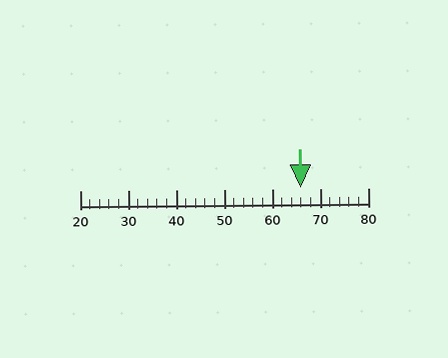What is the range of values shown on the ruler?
The ruler shows values from 20 to 80.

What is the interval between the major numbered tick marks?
The major tick marks are spaced 10 units apart.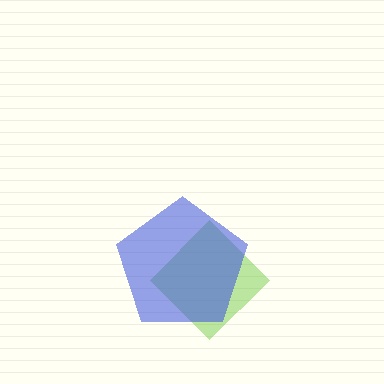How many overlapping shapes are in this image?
There are 2 overlapping shapes in the image.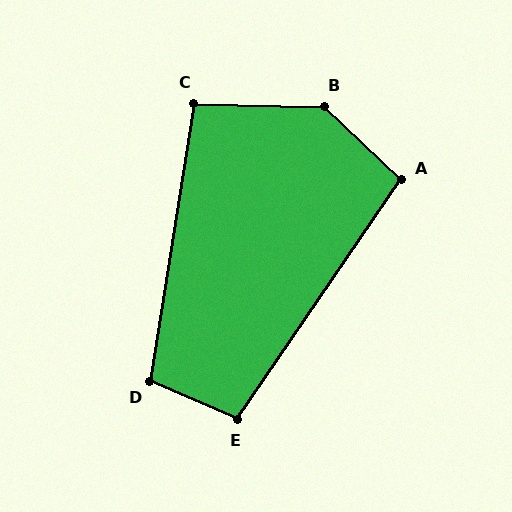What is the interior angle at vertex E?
Approximately 101 degrees (obtuse).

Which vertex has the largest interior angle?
B, at approximately 138 degrees.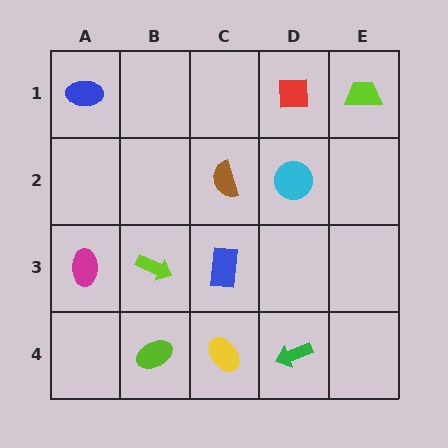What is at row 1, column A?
A blue ellipse.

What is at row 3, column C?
A blue rectangle.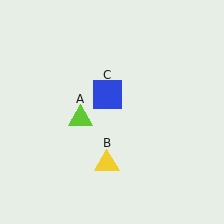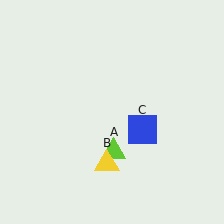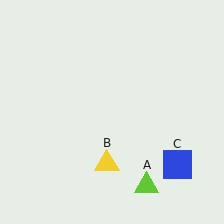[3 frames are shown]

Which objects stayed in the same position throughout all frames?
Yellow triangle (object B) remained stationary.